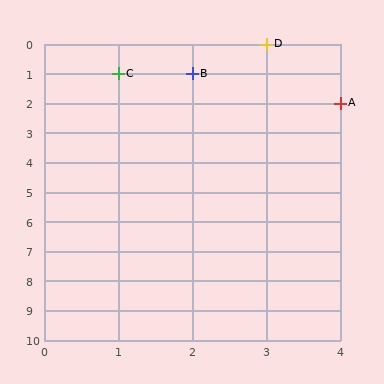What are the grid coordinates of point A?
Point A is at grid coordinates (4, 2).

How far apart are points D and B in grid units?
Points D and B are 1 column and 1 row apart (about 1.4 grid units diagonally).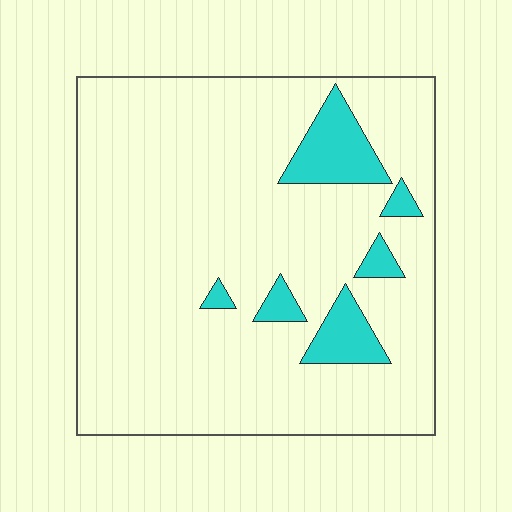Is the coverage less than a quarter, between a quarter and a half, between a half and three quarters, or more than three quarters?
Less than a quarter.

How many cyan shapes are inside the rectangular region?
6.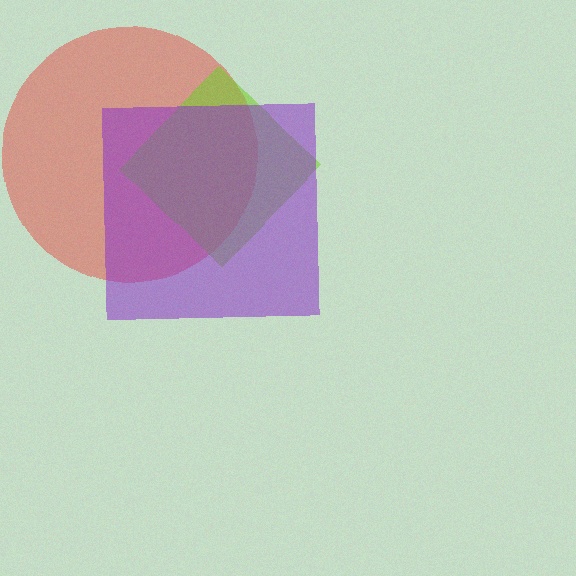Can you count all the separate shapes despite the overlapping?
Yes, there are 3 separate shapes.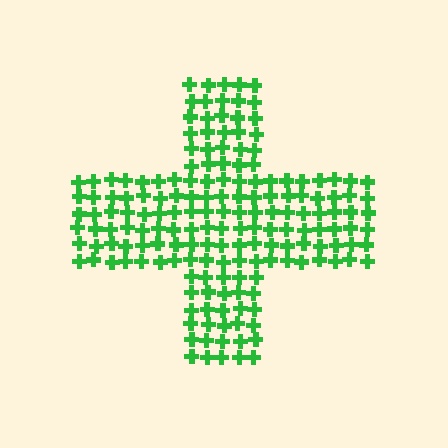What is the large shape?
The large shape is a cross.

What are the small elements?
The small elements are crosses.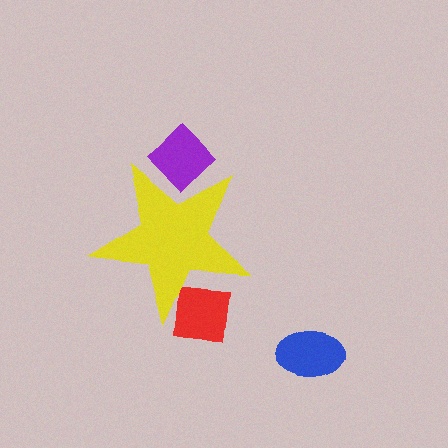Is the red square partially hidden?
Yes, the red square is partially hidden behind the yellow star.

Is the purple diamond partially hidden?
Yes, the purple diamond is partially hidden behind the yellow star.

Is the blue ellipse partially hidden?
No, the blue ellipse is fully visible.